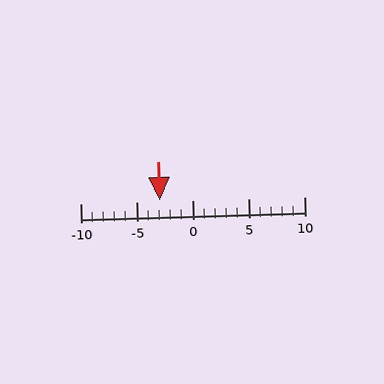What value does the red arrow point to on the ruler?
The red arrow points to approximately -3.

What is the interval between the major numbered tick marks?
The major tick marks are spaced 5 units apart.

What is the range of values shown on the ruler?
The ruler shows values from -10 to 10.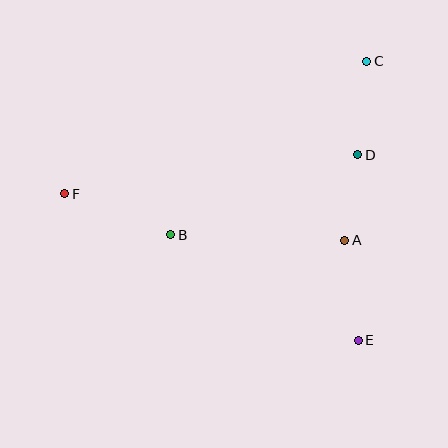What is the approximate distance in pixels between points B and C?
The distance between B and C is approximately 262 pixels.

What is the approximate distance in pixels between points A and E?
The distance between A and E is approximately 101 pixels.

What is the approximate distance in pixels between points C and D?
The distance between C and D is approximately 94 pixels.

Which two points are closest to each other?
Points A and D are closest to each other.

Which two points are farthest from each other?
Points C and F are farthest from each other.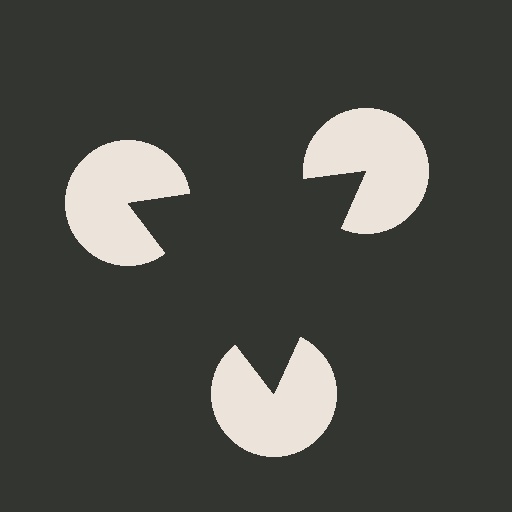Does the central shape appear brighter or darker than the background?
It typically appears slightly darker than the background, even though no actual brightness change is drawn.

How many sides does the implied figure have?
3 sides.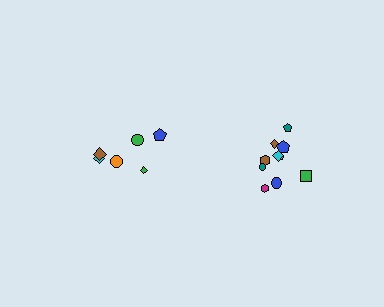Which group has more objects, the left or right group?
The right group.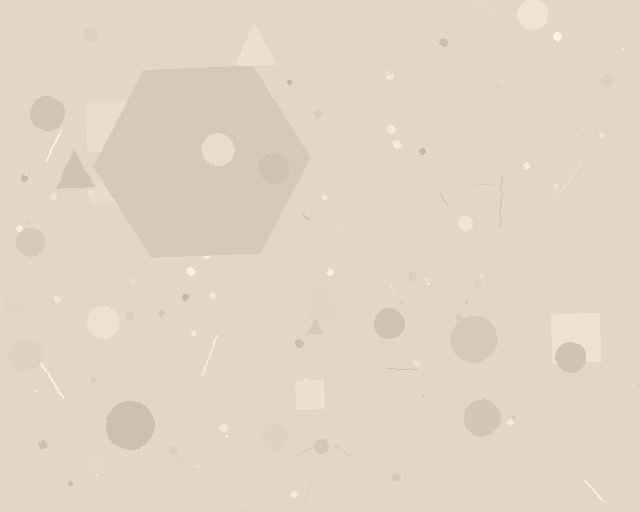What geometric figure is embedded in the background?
A hexagon is embedded in the background.